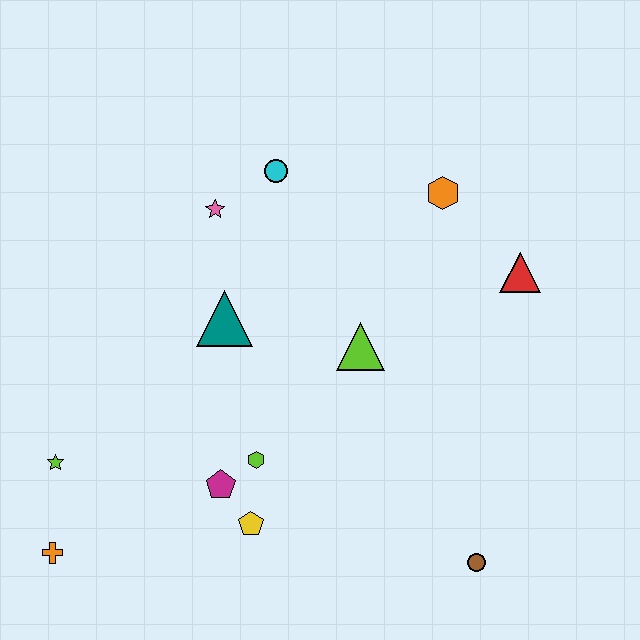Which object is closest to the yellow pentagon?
The magenta pentagon is closest to the yellow pentagon.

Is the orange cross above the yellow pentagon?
No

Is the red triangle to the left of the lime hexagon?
No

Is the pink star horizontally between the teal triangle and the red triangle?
No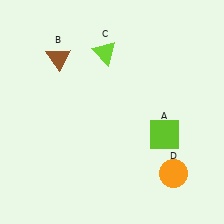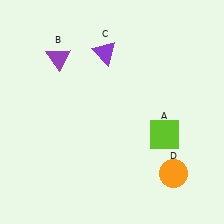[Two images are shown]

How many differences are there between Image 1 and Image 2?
There are 2 differences between the two images.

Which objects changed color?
B changed from brown to purple. C changed from lime to purple.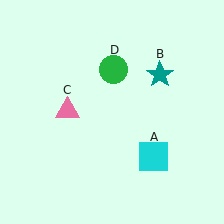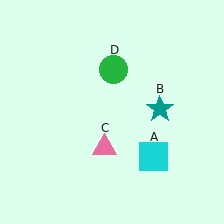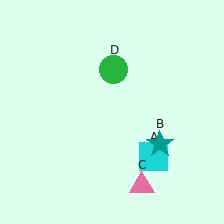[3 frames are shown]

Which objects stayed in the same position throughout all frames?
Cyan square (object A) and green circle (object D) remained stationary.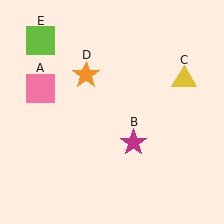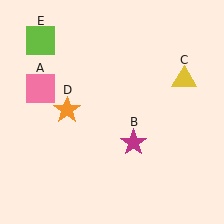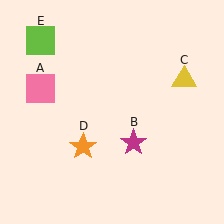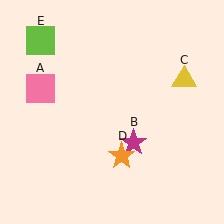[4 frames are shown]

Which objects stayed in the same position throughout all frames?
Pink square (object A) and magenta star (object B) and yellow triangle (object C) and lime square (object E) remained stationary.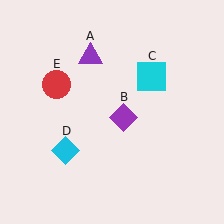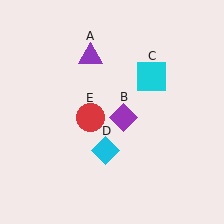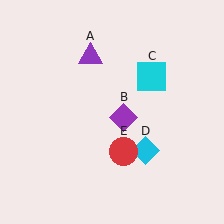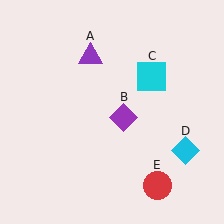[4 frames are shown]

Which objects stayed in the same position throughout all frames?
Purple triangle (object A) and purple diamond (object B) and cyan square (object C) remained stationary.